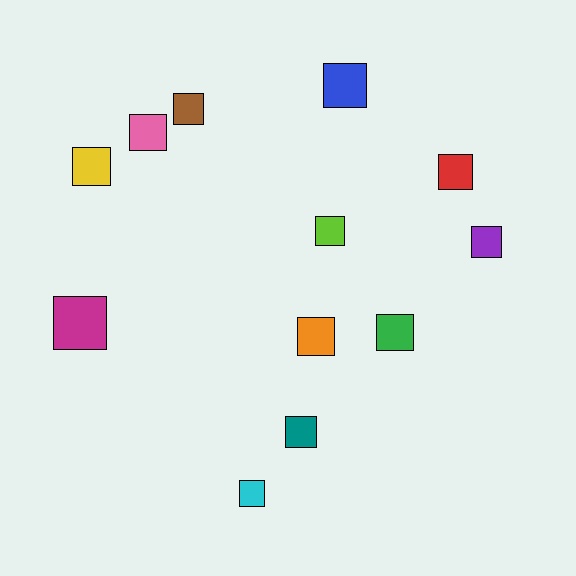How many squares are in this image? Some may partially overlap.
There are 12 squares.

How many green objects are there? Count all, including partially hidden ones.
There is 1 green object.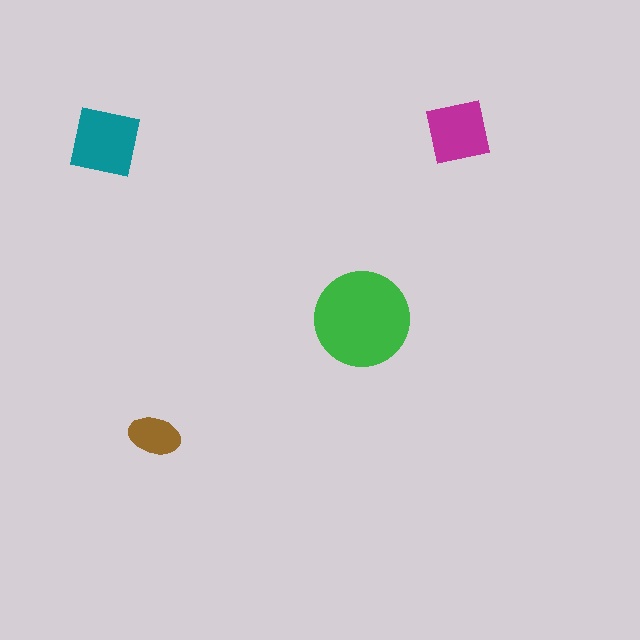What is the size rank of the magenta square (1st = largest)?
3rd.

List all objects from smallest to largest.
The brown ellipse, the magenta square, the teal square, the green circle.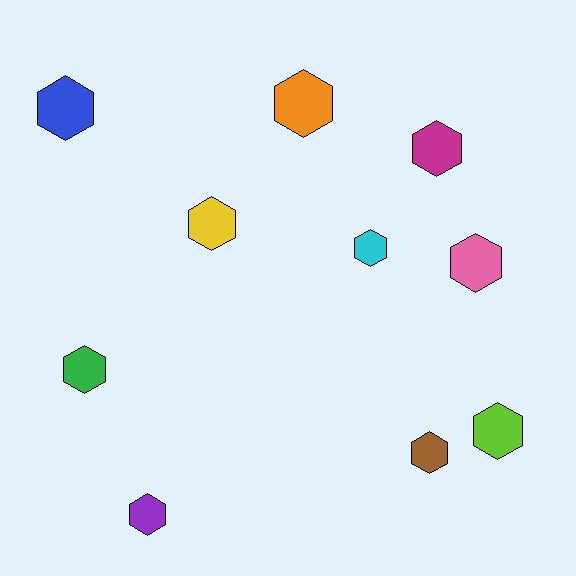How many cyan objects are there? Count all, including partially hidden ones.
There is 1 cyan object.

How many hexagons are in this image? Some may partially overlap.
There are 10 hexagons.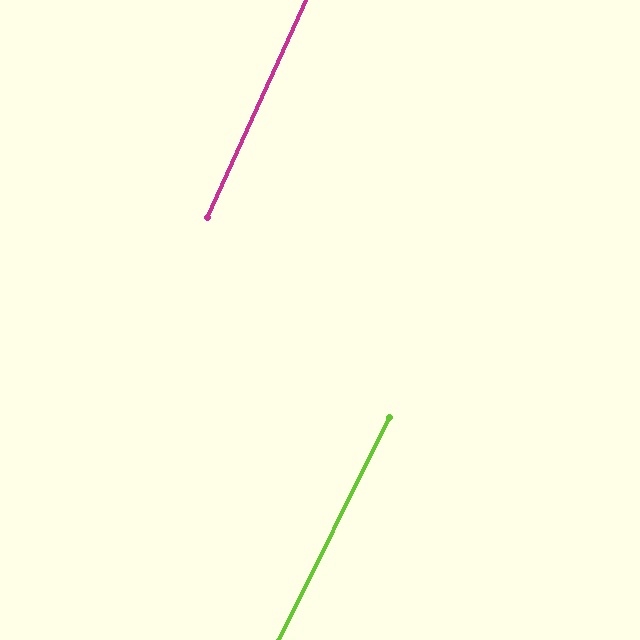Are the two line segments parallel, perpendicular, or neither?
Parallel — their directions differ by only 1.9°.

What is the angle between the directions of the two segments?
Approximately 2 degrees.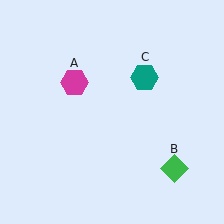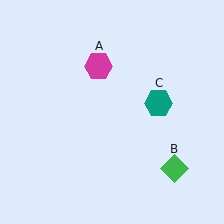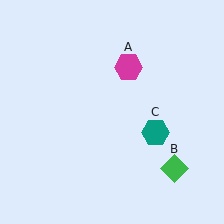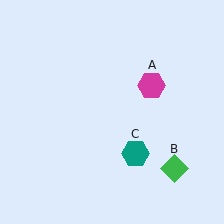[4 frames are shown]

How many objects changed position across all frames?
2 objects changed position: magenta hexagon (object A), teal hexagon (object C).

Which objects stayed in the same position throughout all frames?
Green diamond (object B) remained stationary.